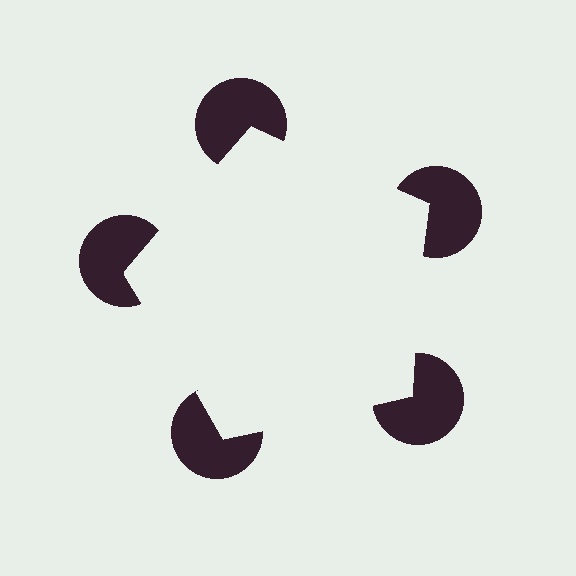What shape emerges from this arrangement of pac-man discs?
An illusory pentagon — its edges are inferred from the aligned wedge cuts in the pac-man discs, not physically drawn.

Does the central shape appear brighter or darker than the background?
It typically appears slightly brighter than the background, even though no actual brightness change is drawn.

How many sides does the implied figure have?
5 sides.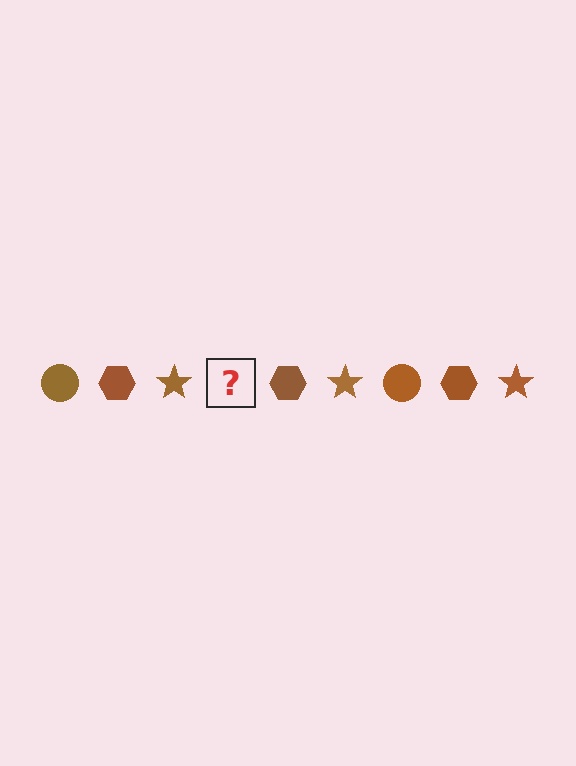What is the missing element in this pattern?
The missing element is a brown circle.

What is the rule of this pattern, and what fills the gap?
The rule is that the pattern cycles through circle, hexagon, star shapes in brown. The gap should be filled with a brown circle.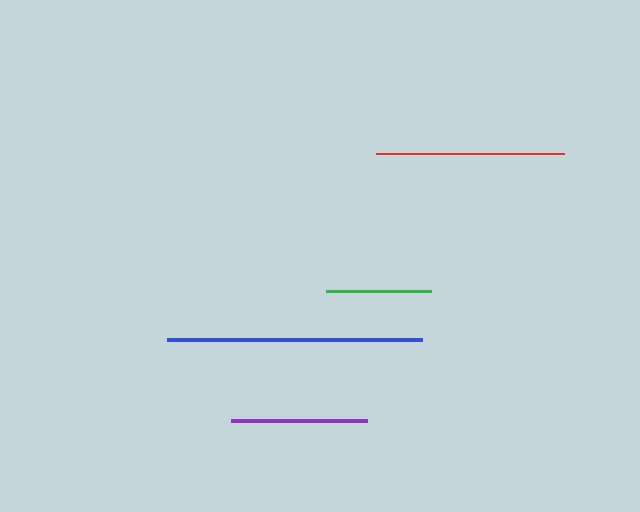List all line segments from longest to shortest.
From longest to shortest: blue, red, purple, green.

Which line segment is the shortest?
The green line is the shortest at approximately 104 pixels.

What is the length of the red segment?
The red segment is approximately 188 pixels long.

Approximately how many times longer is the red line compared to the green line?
The red line is approximately 1.8 times the length of the green line.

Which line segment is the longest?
The blue line is the longest at approximately 255 pixels.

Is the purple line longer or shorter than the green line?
The purple line is longer than the green line.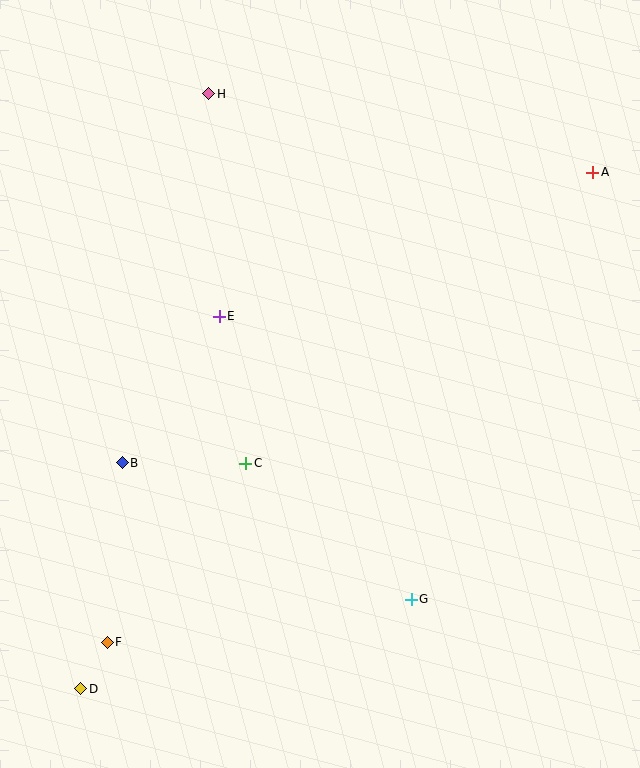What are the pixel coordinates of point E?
Point E is at (219, 316).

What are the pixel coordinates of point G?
Point G is at (411, 599).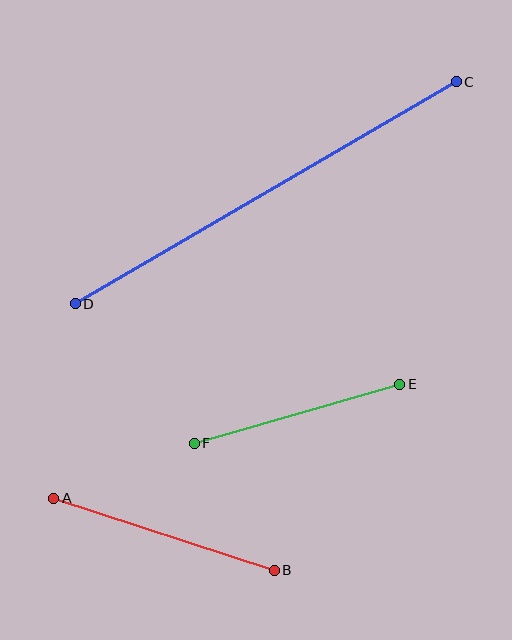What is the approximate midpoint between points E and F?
The midpoint is at approximately (297, 414) pixels.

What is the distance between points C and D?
The distance is approximately 441 pixels.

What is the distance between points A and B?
The distance is approximately 232 pixels.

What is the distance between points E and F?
The distance is approximately 214 pixels.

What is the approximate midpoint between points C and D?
The midpoint is at approximately (266, 193) pixels.